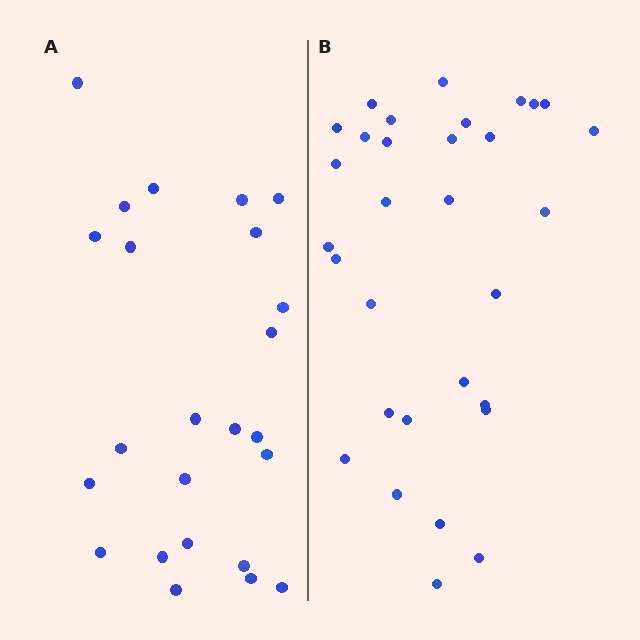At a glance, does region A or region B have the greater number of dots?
Region B (the right region) has more dots.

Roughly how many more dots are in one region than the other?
Region B has roughly 8 or so more dots than region A.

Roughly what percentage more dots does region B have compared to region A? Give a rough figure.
About 30% more.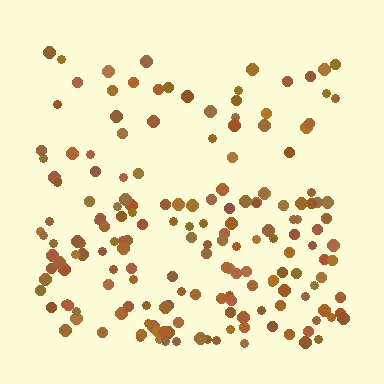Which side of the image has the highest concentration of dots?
The bottom.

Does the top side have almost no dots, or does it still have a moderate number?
Still a moderate number, just noticeably fewer than the bottom.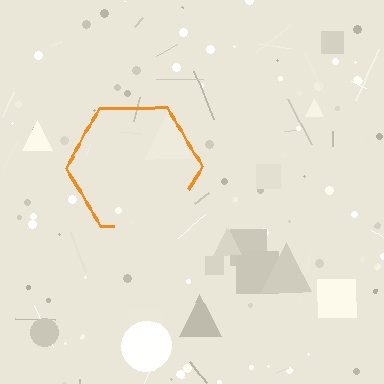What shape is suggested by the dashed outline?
The dashed outline suggests a hexagon.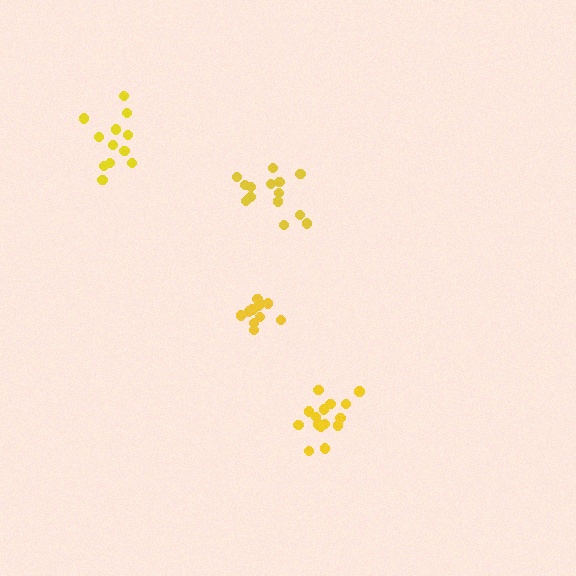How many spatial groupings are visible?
There are 4 spatial groupings.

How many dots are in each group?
Group 1: 11 dots, Group 2: 15 dots, Group 3: 14 dots, Group 4: 12 dots (52 total).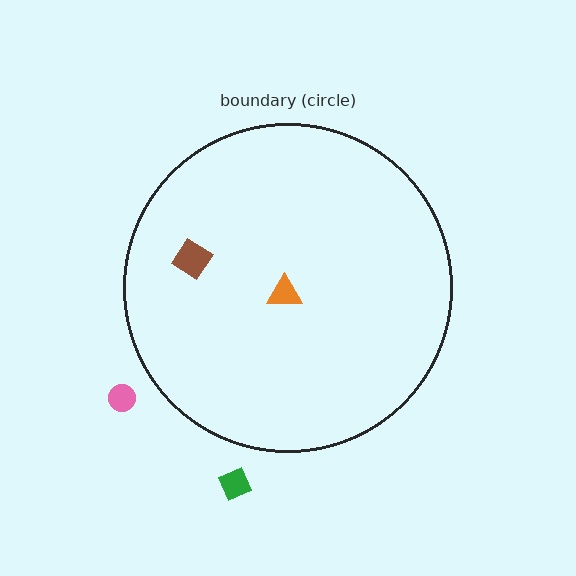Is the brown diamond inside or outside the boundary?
Inside.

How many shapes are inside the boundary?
2 inside, 2 outside.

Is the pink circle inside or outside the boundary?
Outside.